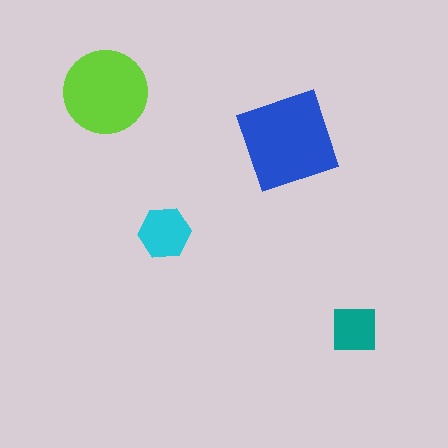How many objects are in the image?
There are 4 objects in the image.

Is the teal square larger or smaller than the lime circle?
Smaller.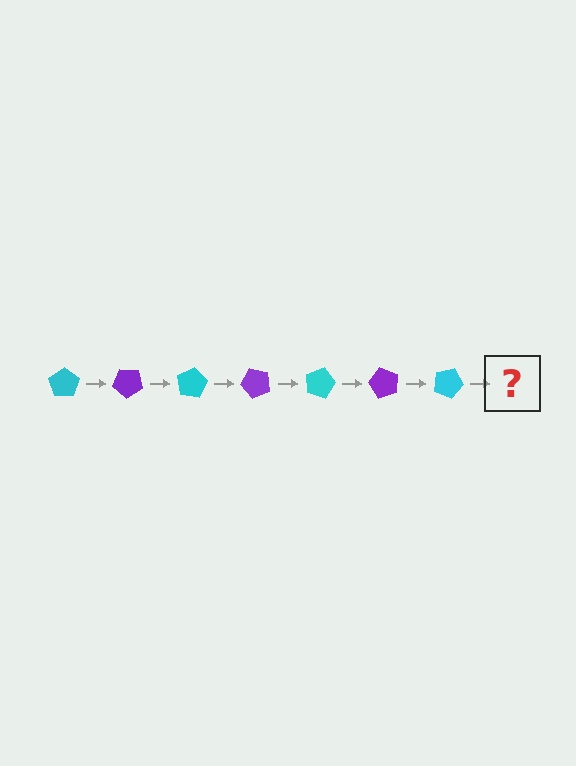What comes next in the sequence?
The next element should be a purple pentagon, rotated 280 degrees from the start.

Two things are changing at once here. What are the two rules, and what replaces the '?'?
The two rules are that it rotates 40 degrees each step and the color cycles through cyan and purple. The '?' should be a purple pentagon, rotated 280 degrees from the start.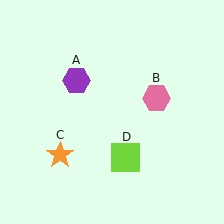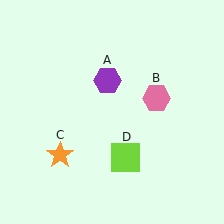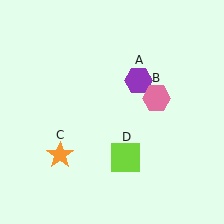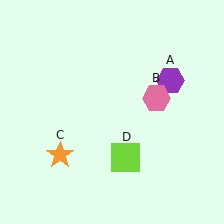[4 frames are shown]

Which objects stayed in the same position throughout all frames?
Pink hexagon (object B) and orange star (object C) and lime square (object D) remained stationary.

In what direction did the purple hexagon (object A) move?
The purple hexagon (object A) moved right.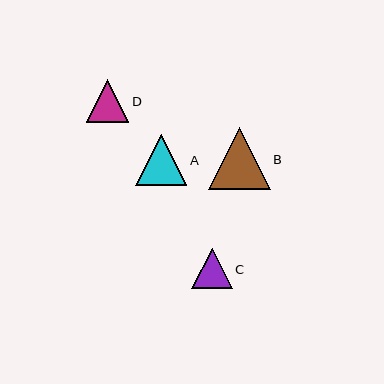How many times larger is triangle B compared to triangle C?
Triangle B is approximately 1.5 times the size of triangle C.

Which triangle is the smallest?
Triangle C is the smallest with a size of approximately 41 pixels.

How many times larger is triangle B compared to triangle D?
Triangle B is approximately 1.4 times the size of triangle D.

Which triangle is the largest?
Triangle B is the largest with a size of approximately 62 pixels.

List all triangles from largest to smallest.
From largest to smallest: B, A, D, C.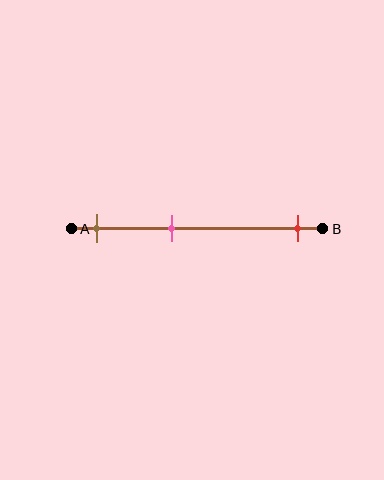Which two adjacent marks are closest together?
The brown and pink marks are the closest adjacent pair.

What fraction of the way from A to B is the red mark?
The red mark is approximately 90% (0.9) of the way from A to B.